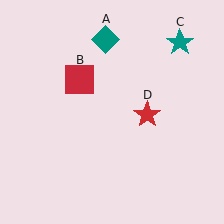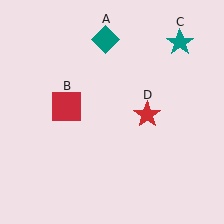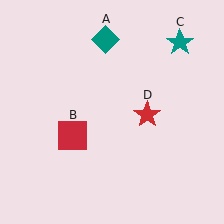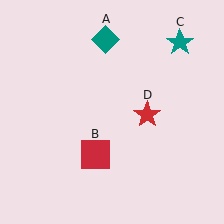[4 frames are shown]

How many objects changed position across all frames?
1 object changed position: red square (object B).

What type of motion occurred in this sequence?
The red square (object B) rotated counterclockwise around the center of the scene.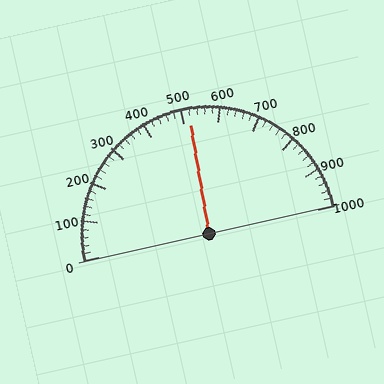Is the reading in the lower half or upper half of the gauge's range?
The reading is in the upper half of the range (0 to 1000).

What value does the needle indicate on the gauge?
The needle indicates approximately 520.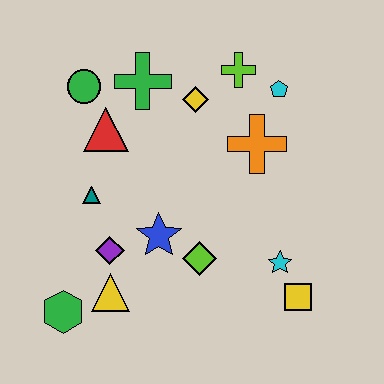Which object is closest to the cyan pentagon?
The lime cross is closest to the cyan pentagon.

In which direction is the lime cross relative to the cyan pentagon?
The lime cross is to the left of the cyan pentagon.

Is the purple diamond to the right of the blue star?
No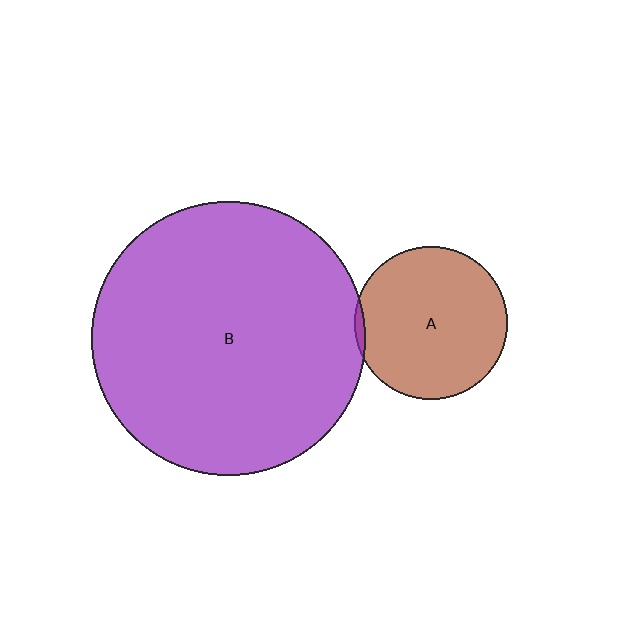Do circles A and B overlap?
Yes.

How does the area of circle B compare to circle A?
Approximately 3.2 times.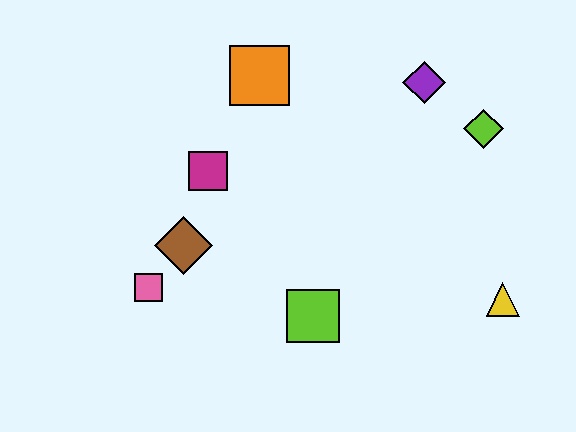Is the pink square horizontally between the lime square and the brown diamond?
No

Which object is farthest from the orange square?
The yellow triangle is farthest from the orange square.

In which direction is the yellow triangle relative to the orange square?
The yellow triangle is to the right of the orange square.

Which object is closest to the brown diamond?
The pink square is closest to the brown diamond.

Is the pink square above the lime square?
Yes